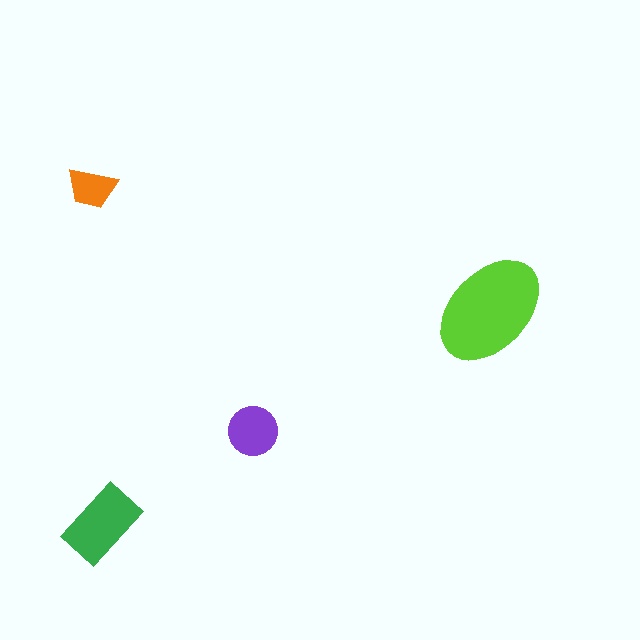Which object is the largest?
The lime ellipse.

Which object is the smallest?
The orange trapezoid.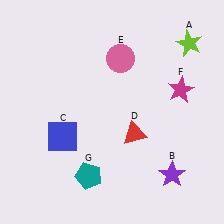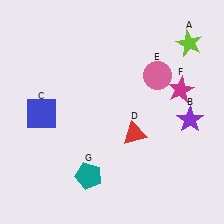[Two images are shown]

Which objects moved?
The objects that moved are: the purple star (B), the blue square (C), the pink circle (E).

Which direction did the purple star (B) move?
The purple star (B) moved up.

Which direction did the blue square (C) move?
The blue square (C) moved up.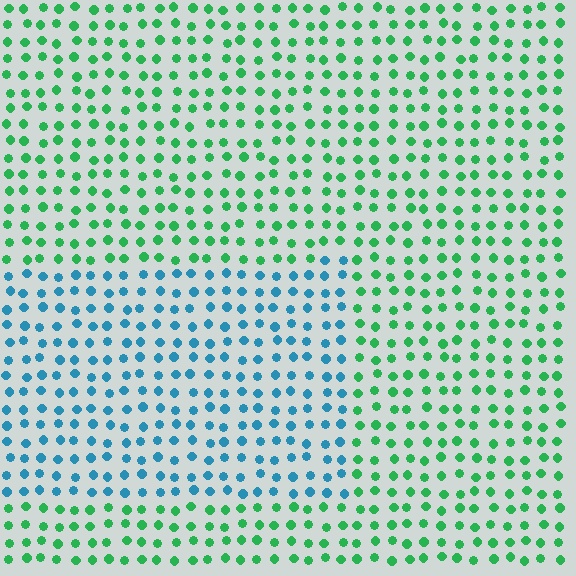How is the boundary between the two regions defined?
The boundary is defined purely by a slight shift in hue (about 58 degrees). Spacing, size, and orientation are identical on both sides.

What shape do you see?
I see a rectangle.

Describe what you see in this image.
The image is filled with small green elements in a uniform arrangement. A rectangle-shaped region is visible where the elements are tinted to a slightly different hue, forming a subtle color boundary.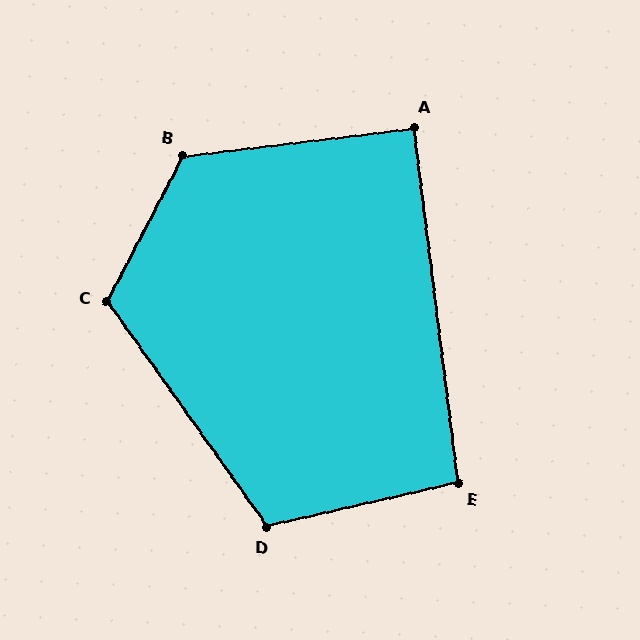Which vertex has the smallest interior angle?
A, at approximately 90 degrees.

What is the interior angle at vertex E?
Approximately 96 degrees (obtuse).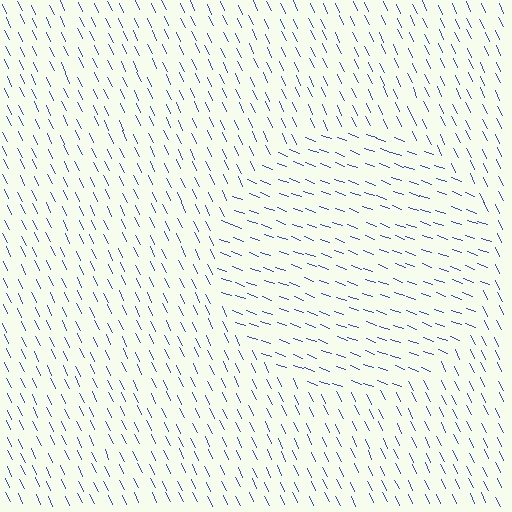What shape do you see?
I see a circle.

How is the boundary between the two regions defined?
The boundary is defined purely by a change in line orientation (approximately 45 degrees difference). All lines are the same color and thickness.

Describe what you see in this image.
The image is filled with small blue line segments. A circle region in the image has lines oriented differently from the surrounding lines, creating a visible texture boundary.